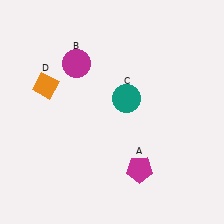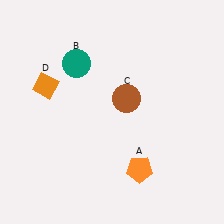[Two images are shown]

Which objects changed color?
A changed from magenta to orange. B changed from magenta to teal. C changed from teal to brown.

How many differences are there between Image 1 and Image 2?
There are 3 differences between the two images.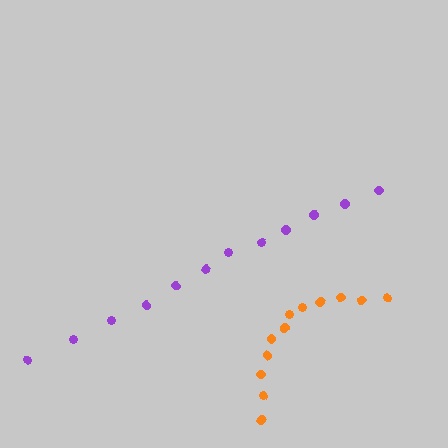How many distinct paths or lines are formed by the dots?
There are 2 distinct paths.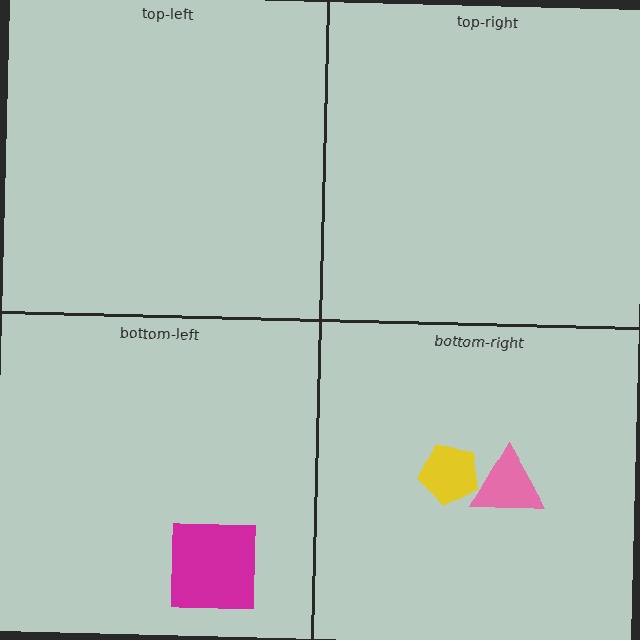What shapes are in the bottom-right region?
The yellow pentagon, the pink triangle.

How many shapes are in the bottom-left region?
1.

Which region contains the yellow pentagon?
The bottom-right region.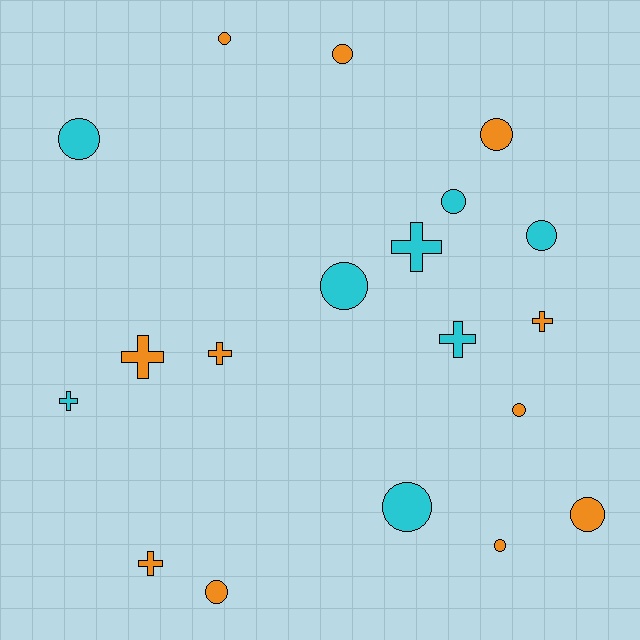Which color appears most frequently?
Orange, with 11 objects.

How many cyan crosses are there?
There are 3 cyan crosses.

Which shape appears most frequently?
Circle, with 12 objects.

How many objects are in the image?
There are 19 objects.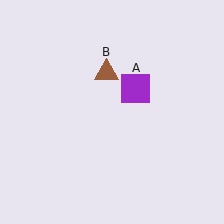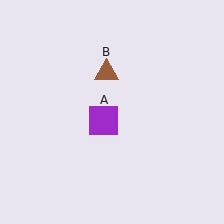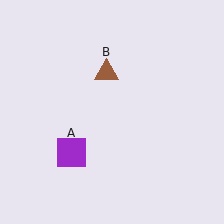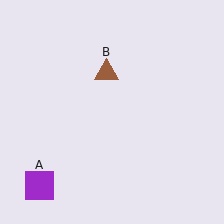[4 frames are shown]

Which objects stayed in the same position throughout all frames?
Brown triangle (object B) remained stationary.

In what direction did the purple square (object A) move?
The purple square (object A) moved down and to the left.